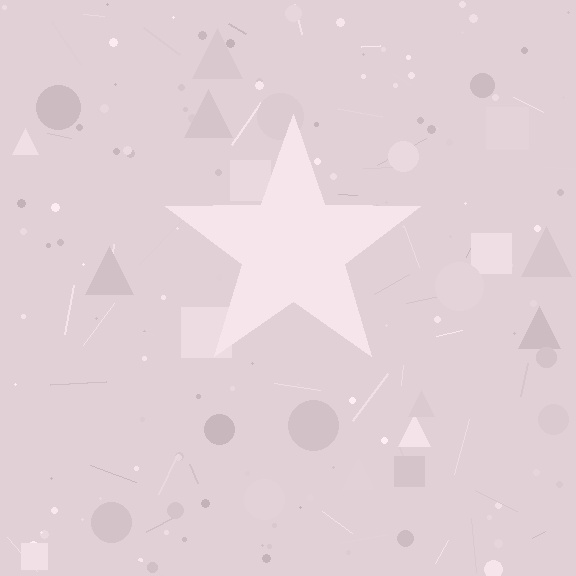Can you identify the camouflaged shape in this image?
The camouflaged shape is a star.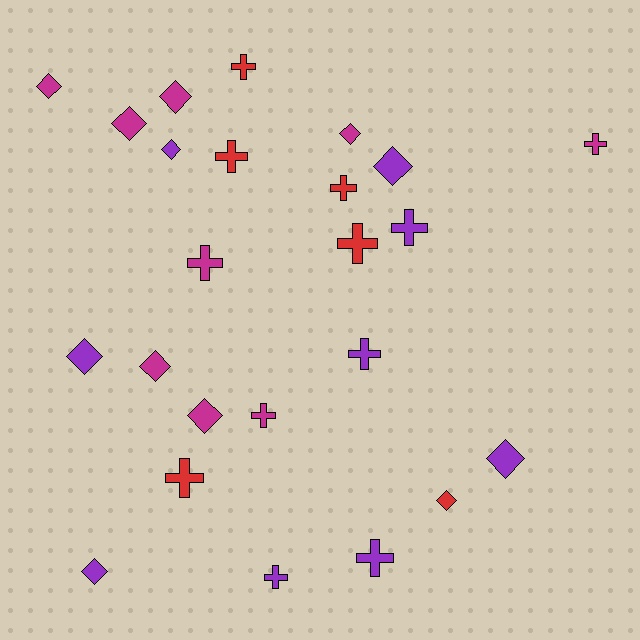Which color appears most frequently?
Purple, with 9 objects.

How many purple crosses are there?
There are 4 purple crosses.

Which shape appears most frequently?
Cross, with 12 objects.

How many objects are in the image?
There are 24 objects.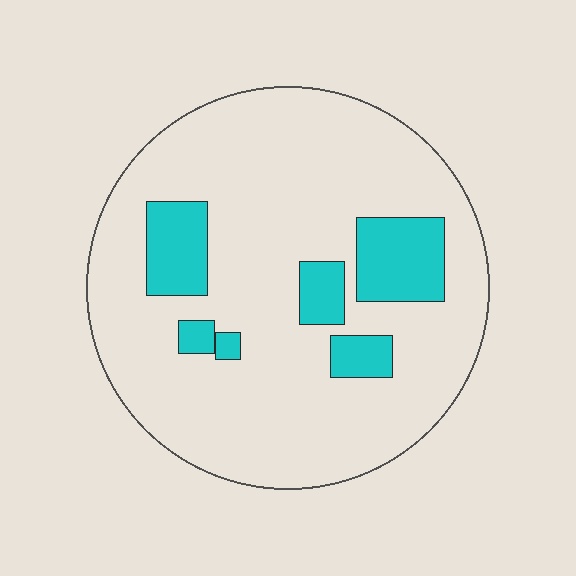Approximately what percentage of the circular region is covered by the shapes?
Approximately 15%.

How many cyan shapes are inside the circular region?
6.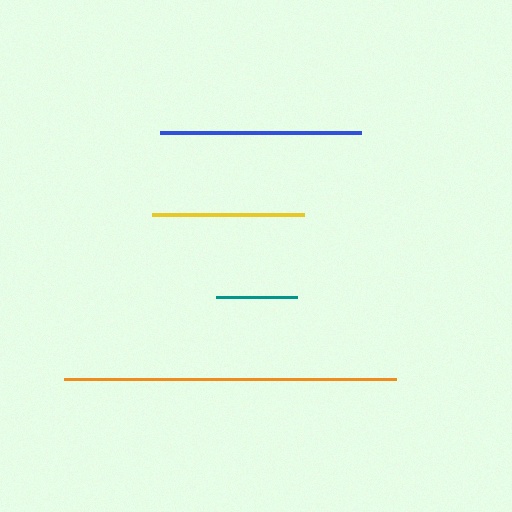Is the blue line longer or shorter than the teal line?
The blue line is longer than the teal line.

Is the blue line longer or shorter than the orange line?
The orange line is longer than the blue line.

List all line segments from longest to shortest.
From longest to shortest: orange, blue, yellow, teal.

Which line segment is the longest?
The orange line is the longest at approximately 331 pixels.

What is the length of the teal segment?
The teal segment is approximately 80 pixels long.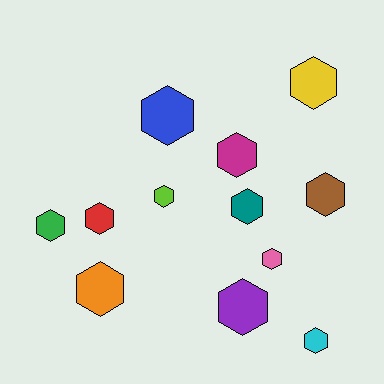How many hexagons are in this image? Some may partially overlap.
There are 12 hexagons.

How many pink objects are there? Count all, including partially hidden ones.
There is 1 pink object.